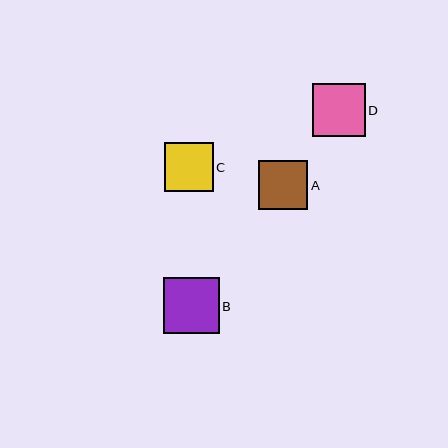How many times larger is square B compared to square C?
Square B is approximately 1.1 times the size of square C.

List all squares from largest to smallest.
From largest to smallest: B, D, A, C.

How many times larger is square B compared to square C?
Square B is approximately 1.1 times the size of square C.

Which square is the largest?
Square B is the largest with a size of approximately 56 pixels.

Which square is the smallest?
Square C is the smallest with a size of approximately 49 pixels.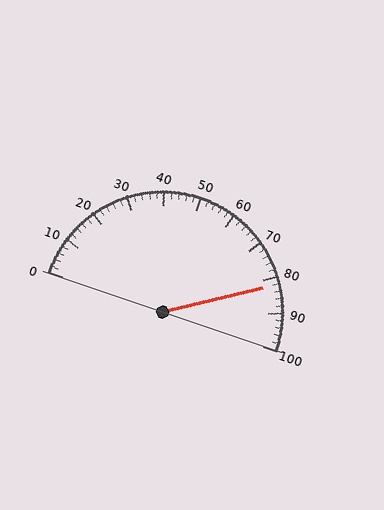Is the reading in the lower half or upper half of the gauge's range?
The reading is in the upper half of the range (0 to 100).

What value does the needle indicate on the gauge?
The needle indicates approximately 82.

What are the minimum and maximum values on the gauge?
The gauge ranges from 0 to 100.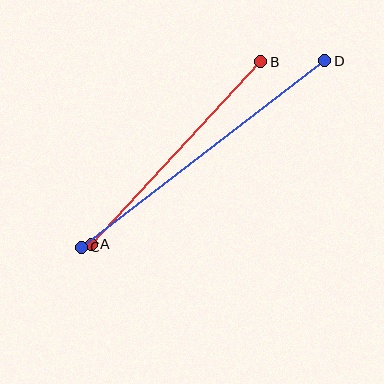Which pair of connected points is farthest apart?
Points C and D are farthest apart.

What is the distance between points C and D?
The distance is approximately 307 pixels.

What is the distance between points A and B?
The distance is approximately 249 pixels.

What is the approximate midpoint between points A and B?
The midpoint is at approximately (176, 153) pixels.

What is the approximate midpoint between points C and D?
The midpoint is at approximately (203, 154) pixels.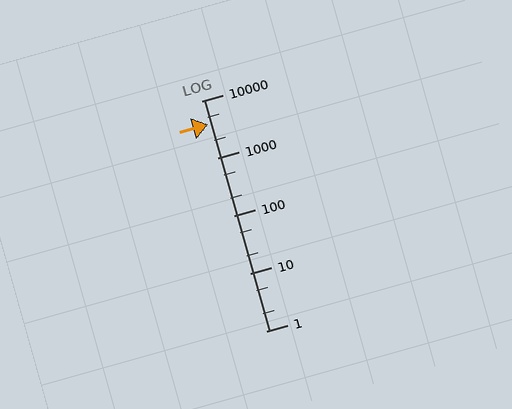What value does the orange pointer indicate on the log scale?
The pointer indicates approximately 3900.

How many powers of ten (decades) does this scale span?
The scale spans 4 decades, from 1 to 10000.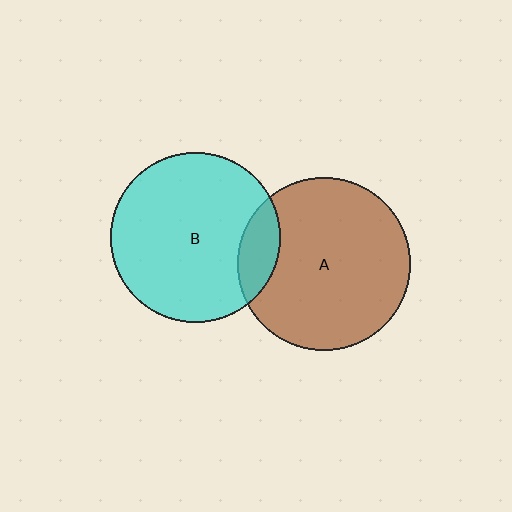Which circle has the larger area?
Circle A (brown).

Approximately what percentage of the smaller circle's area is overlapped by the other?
Approximately 15%.